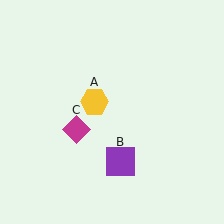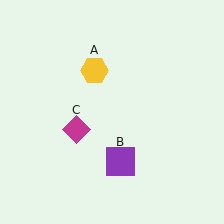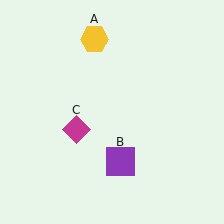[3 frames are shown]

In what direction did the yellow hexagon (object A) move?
The yellow hexagon (object A) moved up.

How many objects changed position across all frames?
1 object changed position: yellow hexagon (object A).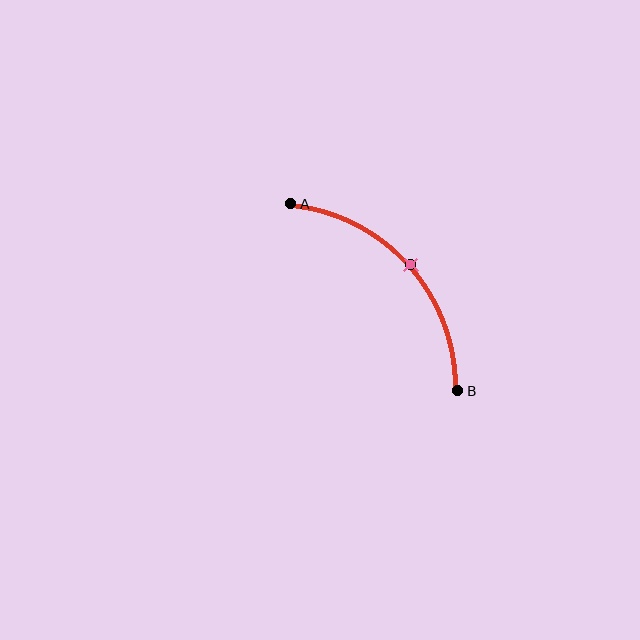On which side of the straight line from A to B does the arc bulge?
The arc bulges above and to the right of the straight line connecting A and B.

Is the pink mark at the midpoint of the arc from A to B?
Yes. The pink mark lies on the arc at equal arc-length from both A and B — it is the arc midpoint.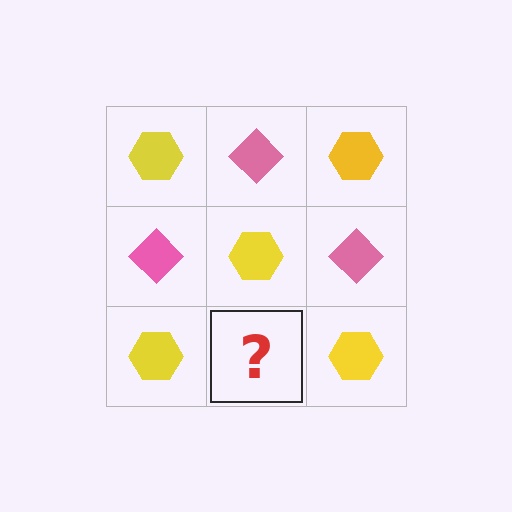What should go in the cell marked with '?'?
The missing cell should contain a pink diamond.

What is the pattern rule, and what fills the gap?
The rule is that it alternates yellow hexagon and pink diamond in a checkerboard pattern. The gap should be filled with a pink diamond.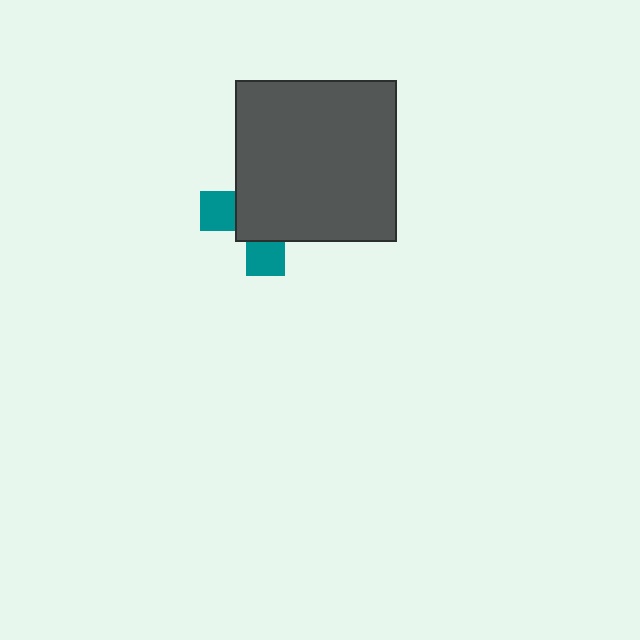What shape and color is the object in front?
The object in front is a dark gray square.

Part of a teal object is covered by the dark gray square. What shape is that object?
It is a cross.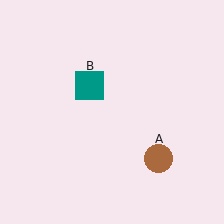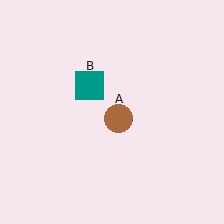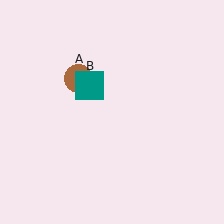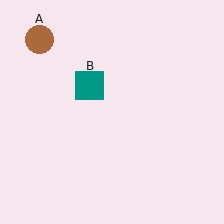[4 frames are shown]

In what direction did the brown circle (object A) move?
The brown circle (object A) moved up and to the left.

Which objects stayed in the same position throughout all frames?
Teal square (object B) remained stationary.